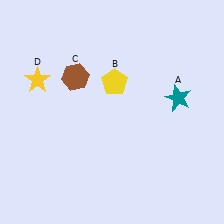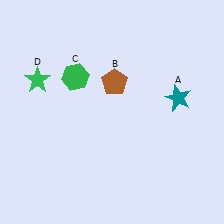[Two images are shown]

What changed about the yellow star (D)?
In Image 1, D is yellow. In Image 2, it changed to green.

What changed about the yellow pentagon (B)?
In Image 1, B is yellow. In Image 2, it changed to brown.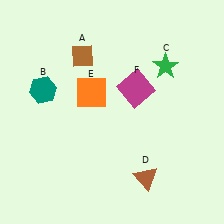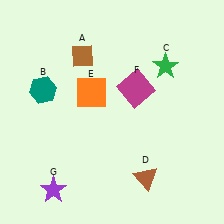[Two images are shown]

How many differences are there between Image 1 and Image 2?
There is 1 difference between the two images.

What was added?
A purple star (G) was added in Image 2.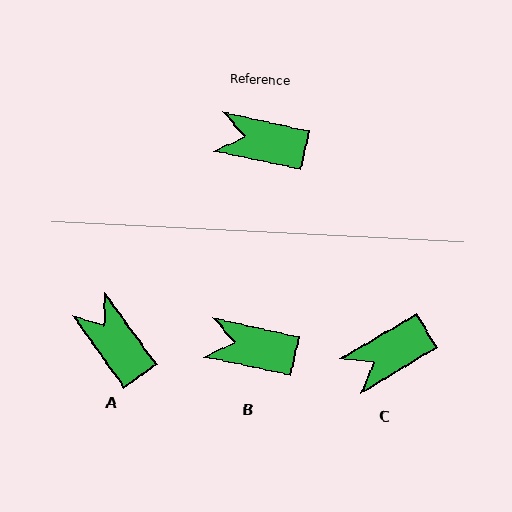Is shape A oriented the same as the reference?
No, it is off by about 42 degrees.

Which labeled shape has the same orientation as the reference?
B.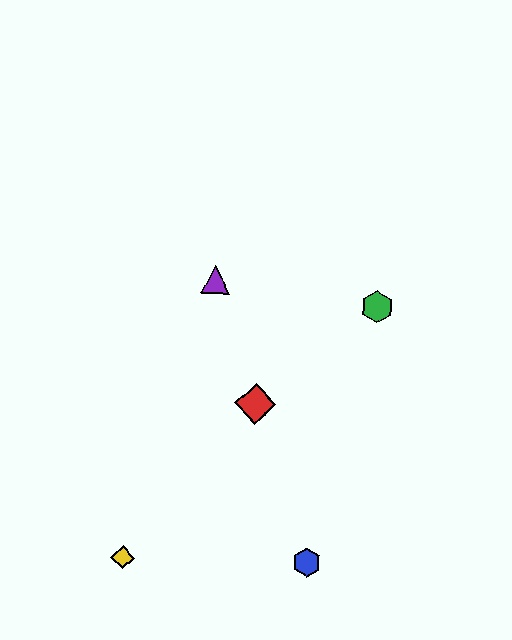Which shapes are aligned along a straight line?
The red diamond, the blue hexagon, the purple triangle are aligned along a straight line.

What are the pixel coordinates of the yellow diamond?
The yellow diamond is at (123, 557).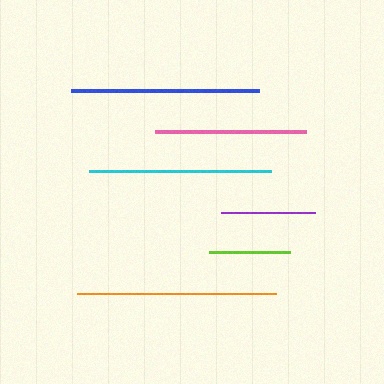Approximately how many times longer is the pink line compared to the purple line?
The pink line is approximately 1.6 times the length of the purple line.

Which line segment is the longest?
The orange line is the longest at approximately 198 pixels.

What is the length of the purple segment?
The purple segment is approximately 94 pixels long.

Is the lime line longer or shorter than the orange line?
The orange line is longer than the lime line.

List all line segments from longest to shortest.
From longest to shortest: orange, blue, cyan, pink, purple, lime.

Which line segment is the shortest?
The lime line is the shortest at approximately 81 pixels.